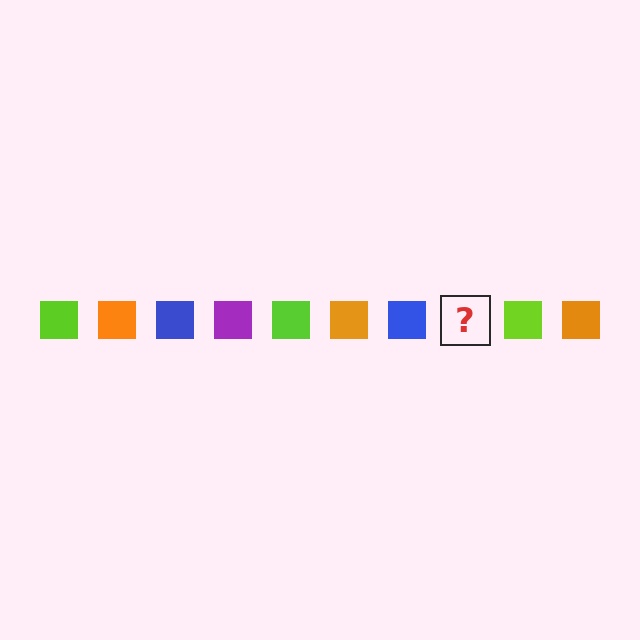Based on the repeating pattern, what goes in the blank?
The blank should be a purple square.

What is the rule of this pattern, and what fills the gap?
The rule is that the pattern cycles through lime, orange, blue, purple squares. The gap should be filled with a purple square.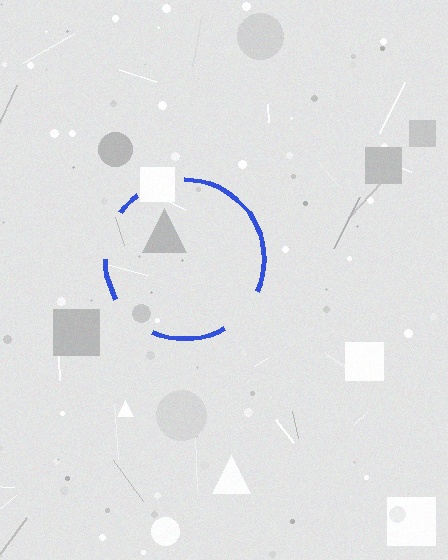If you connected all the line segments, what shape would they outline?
They would outline a circle.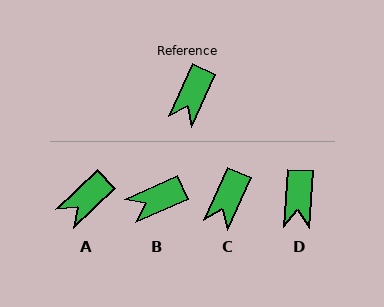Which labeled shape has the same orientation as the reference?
C.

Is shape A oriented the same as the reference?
No, it is off by about 22 degrees.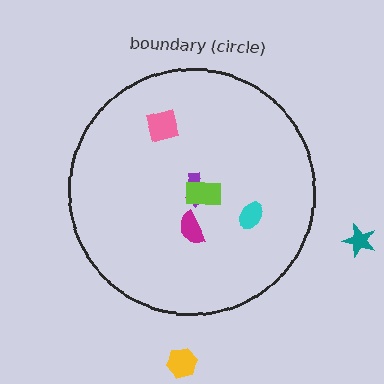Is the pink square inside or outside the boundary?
Inside.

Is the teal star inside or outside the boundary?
Outside.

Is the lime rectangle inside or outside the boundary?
Inside.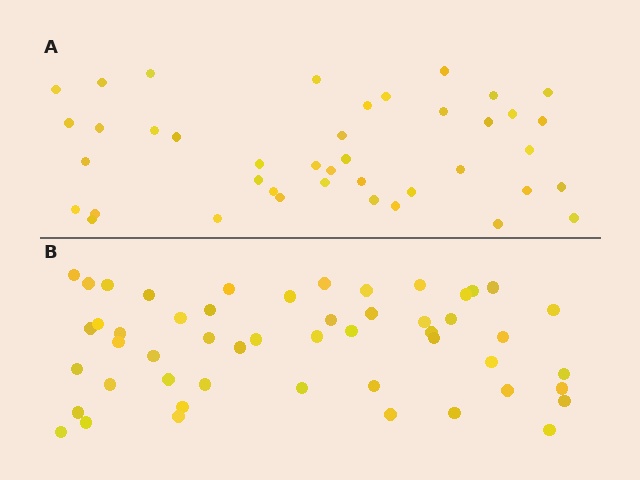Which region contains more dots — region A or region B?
Region B (the bottom region) has more dots.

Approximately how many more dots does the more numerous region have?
Region B has roughly 10 or so more dots than region A.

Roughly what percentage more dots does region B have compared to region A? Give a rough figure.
About 25% more.